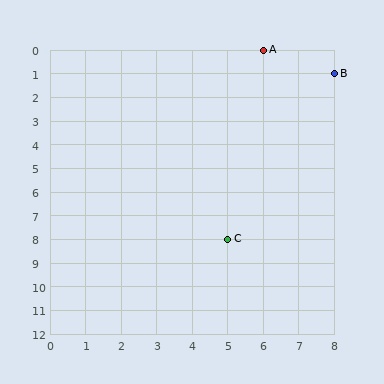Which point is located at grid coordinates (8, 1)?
Point B is at (8, 1).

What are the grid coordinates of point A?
Point A is at grid coordinates (6, 0).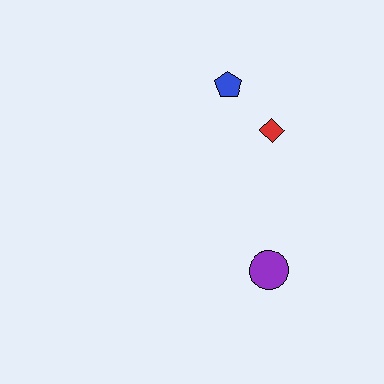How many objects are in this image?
There are 3 objects.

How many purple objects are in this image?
There is 1 purple object.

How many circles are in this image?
There is 1 circle.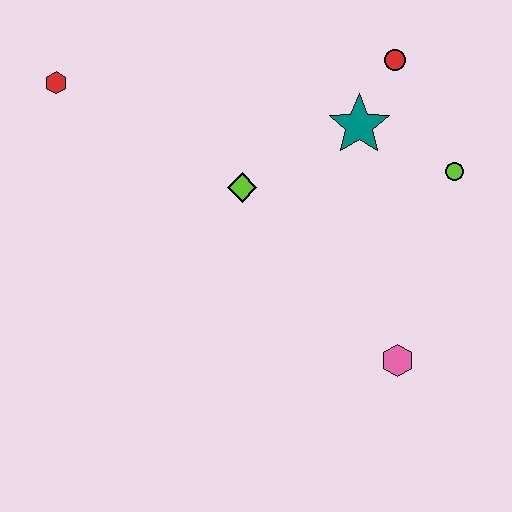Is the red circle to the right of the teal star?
Yes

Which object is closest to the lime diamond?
The teal star is closest to the lime diamond.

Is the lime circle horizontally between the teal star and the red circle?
No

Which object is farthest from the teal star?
The red hexagon is farthest from the teal star.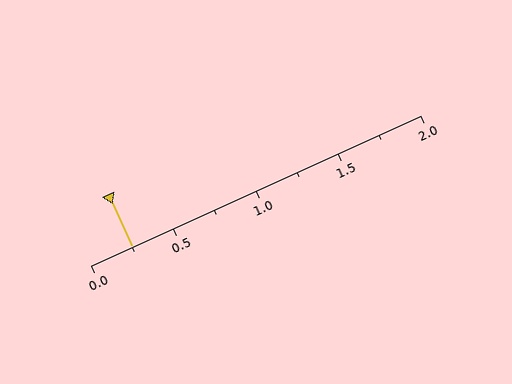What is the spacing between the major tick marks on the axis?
The major ticks are spaced 0.5 apart.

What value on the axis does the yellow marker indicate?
The marker indicates approximately 0.25.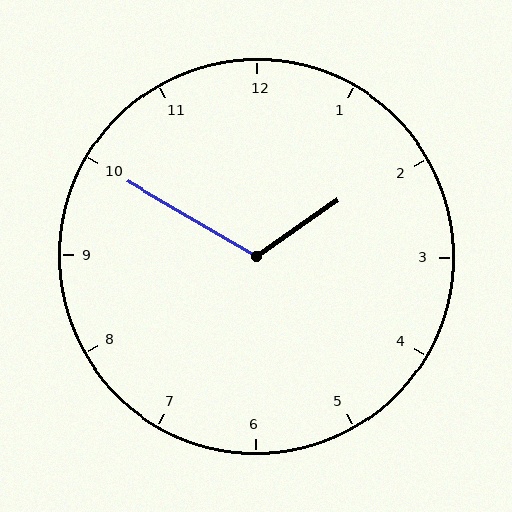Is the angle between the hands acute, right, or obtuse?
It is obtuse.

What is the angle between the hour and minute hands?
Approximately 115 degrees.